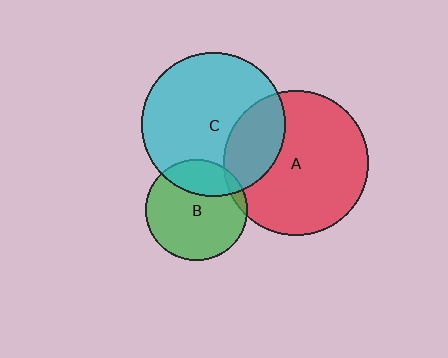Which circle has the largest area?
Circle A (red).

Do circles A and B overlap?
Yes.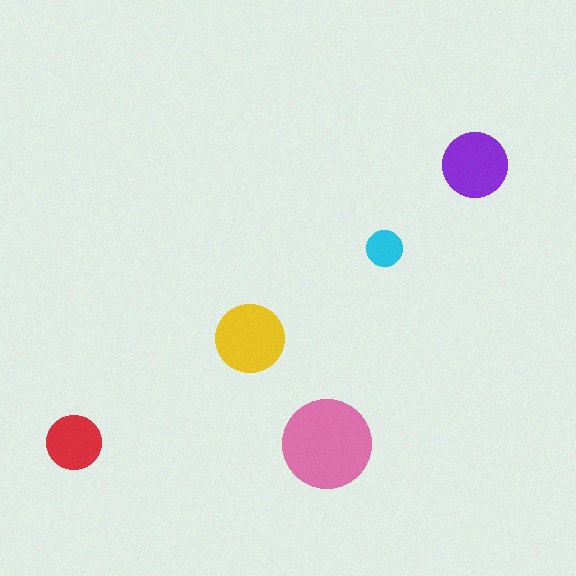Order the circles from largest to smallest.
the pink one, the yellow one, the purple one, the red one, the cyan one.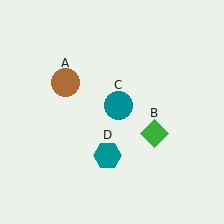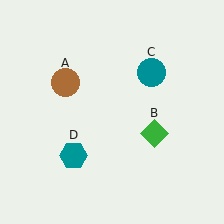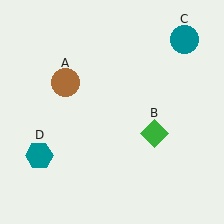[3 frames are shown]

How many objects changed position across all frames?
2 objects changed position: teal circle (object C), teal hexagon (object D).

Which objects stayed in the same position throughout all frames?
Brown circle (object A) and green diamond (object B) remained stationary.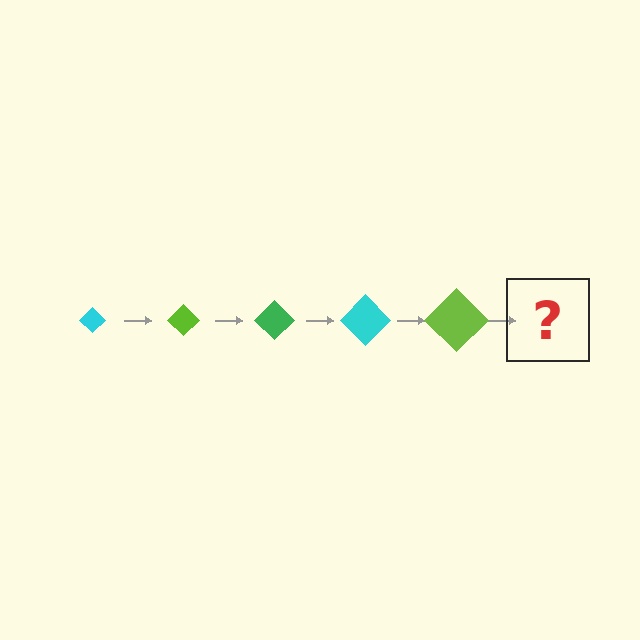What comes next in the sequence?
The next element should be a green diamond, larger than the previous one.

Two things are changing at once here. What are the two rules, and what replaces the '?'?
The two rules are that the diamond grows larger each step and the color cycles through cyan, lime, and green. The '?' should be a green diamond, larger than the previous one.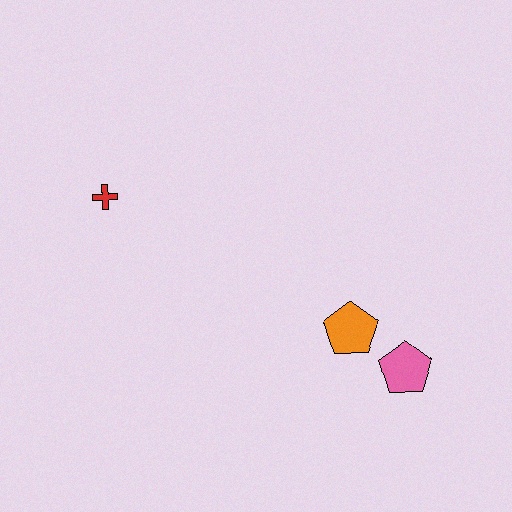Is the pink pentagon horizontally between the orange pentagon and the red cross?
No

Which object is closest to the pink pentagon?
The orange pentagon is closest to the pink pentagon.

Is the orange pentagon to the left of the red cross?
No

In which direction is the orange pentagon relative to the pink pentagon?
The orange pentagon is to the left of the pink pentagon.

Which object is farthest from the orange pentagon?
The red cross is farthest from the orange pentagon.